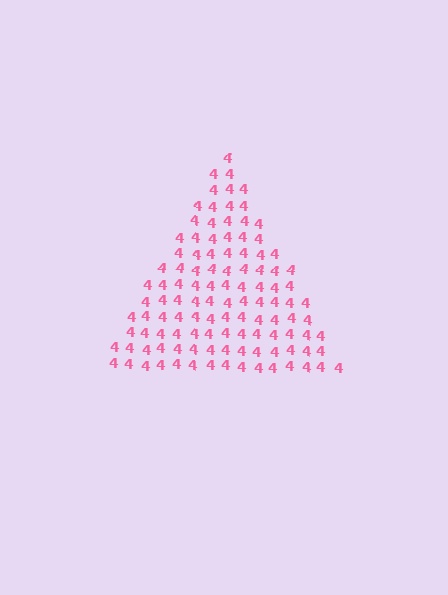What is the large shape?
The large shape is a triangle.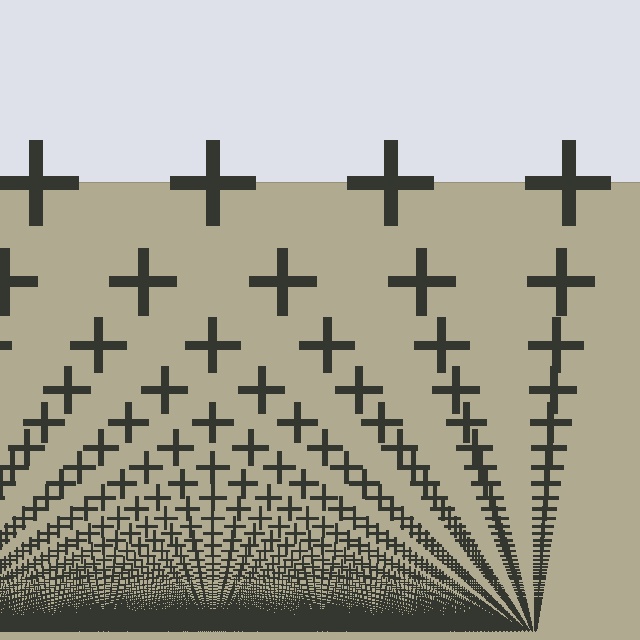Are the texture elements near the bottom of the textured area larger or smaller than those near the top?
Smaller. The gradient is inverted — elements near the bottom are smaller and denser.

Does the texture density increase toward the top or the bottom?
Density increases toward the bottom.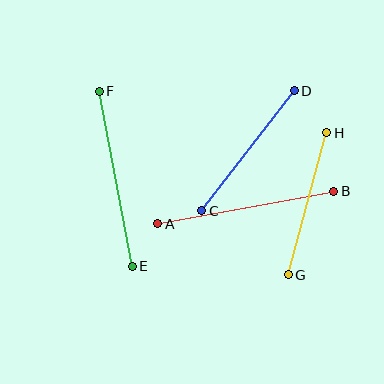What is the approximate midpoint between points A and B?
The midpoint is at approximately (246, 208) pixels.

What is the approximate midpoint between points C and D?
The midpoint is at approximately (248, 151) pixels.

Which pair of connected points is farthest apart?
Points A and B are farthest apart.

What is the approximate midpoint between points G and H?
The midpoint is at approximately (308, 204) pixels.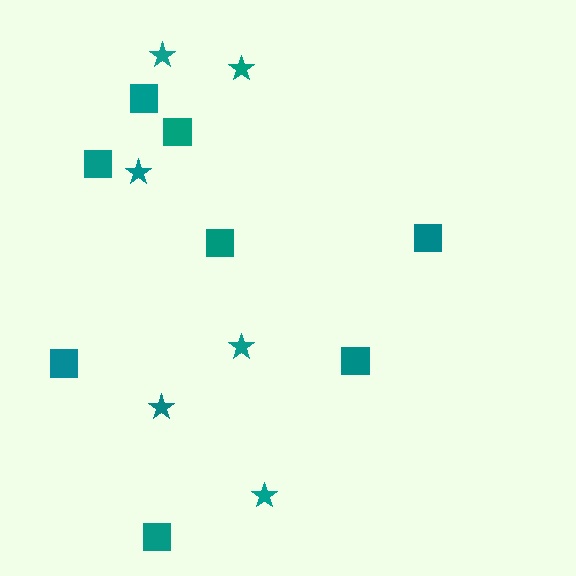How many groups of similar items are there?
There are 2 groups: one group of squares (8) and one group of stars (6).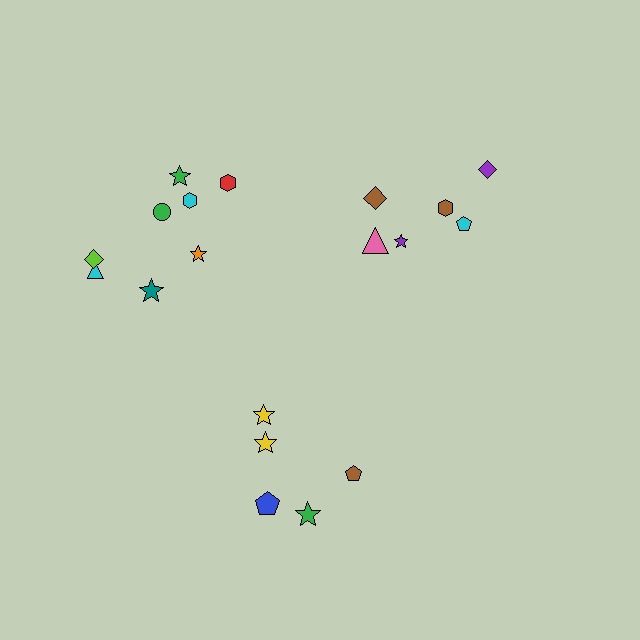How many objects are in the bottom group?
There are 5 objects.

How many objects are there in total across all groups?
There are 19 objects.